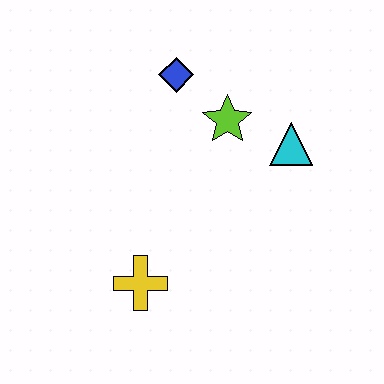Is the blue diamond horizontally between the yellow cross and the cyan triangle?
Yes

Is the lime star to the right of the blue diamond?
Yes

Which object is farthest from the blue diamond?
The yellow cross is farthest from the blue diamond.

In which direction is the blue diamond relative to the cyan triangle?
The blue diamond is to the left of the cyan triangle.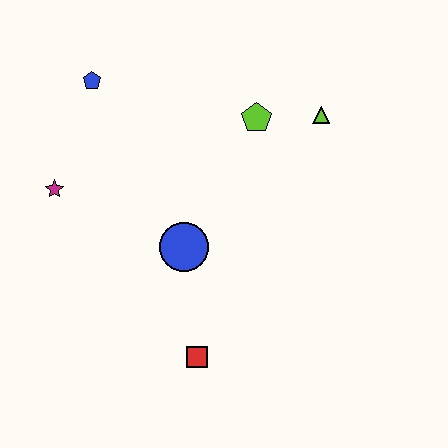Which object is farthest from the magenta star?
The lime triangle is farthest from the magenta star.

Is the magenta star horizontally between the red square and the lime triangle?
No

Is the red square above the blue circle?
No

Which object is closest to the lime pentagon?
The lime triangle is closest to the lime pentagon.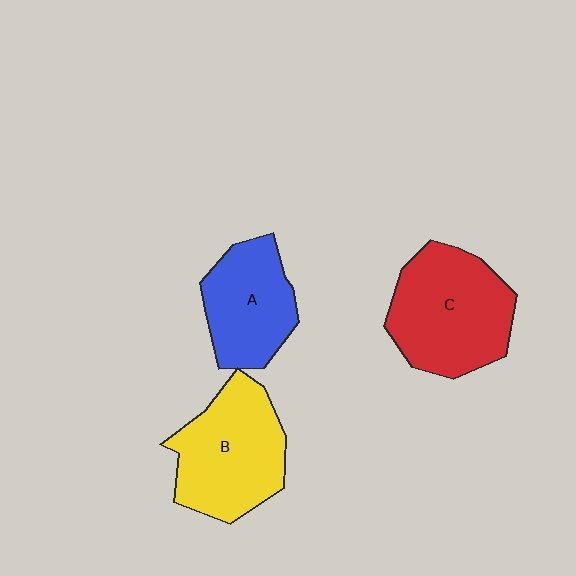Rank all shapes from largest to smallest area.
From largest to smallest: C (red), B (yellow), A (blue).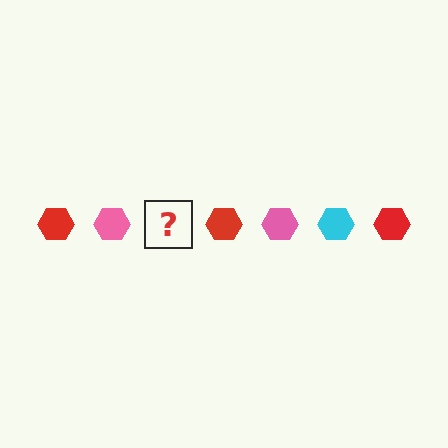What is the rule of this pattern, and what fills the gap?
The rule is that the pattern cycles through red, pink, cyan hexagons. The gap should be filled with a cyan hexagon.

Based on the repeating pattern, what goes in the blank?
The blank should be a cyan hexagon.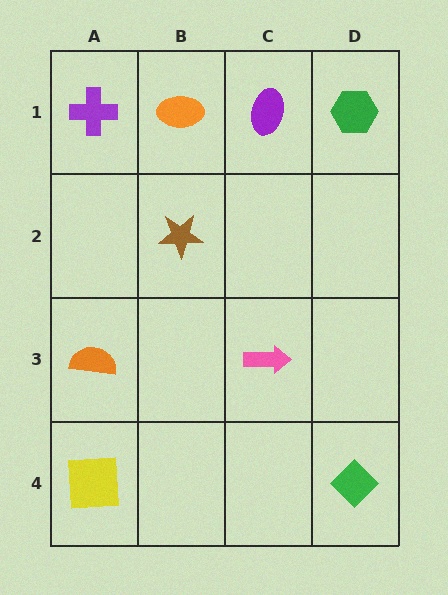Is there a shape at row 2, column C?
No, that cell is empty.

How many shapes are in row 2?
1 shape.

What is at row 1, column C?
A purple ellipse.